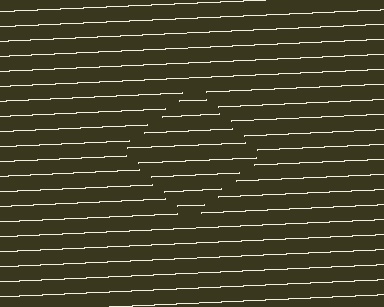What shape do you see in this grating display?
An illusory square. The interior of the shape contains the same grating, shifted by half a period — the contour is defined by the phase discontinuity where line-ends from the inner and outer gratings abut.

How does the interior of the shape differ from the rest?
The interior of the shape contains the same grating, shifted by half a period — the contour is defined by the phase discontinuity where line-ends from the inner and outer gratings abut.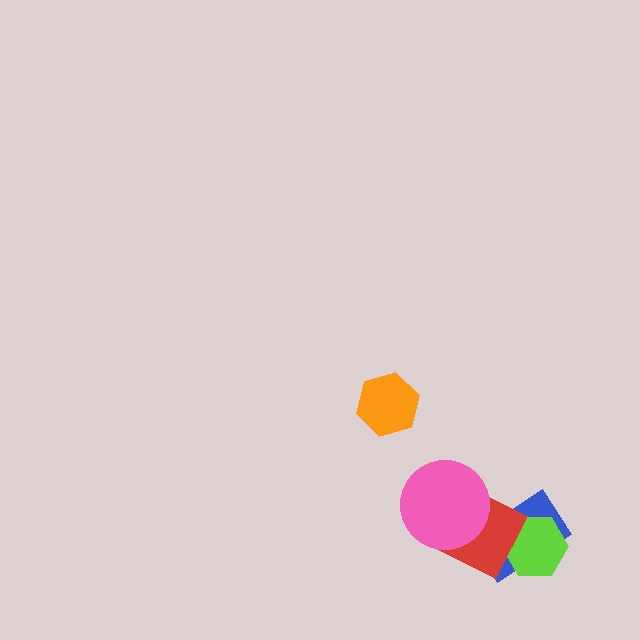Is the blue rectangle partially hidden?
Yes, it is partially covered by another shape.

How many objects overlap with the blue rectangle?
2 objects overlap with the blue rectangle.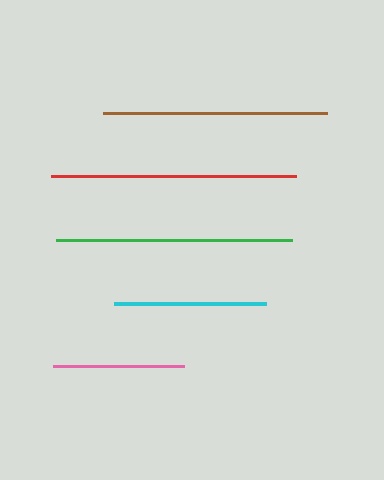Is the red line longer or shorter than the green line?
The red line is longer than the green line.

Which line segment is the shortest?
The pink line is the shortest at approximately 131 pixels.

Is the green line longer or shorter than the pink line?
The green line is longer than the pink line.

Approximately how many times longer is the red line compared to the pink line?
The red line is approximately 1.9 times the length of the pink line.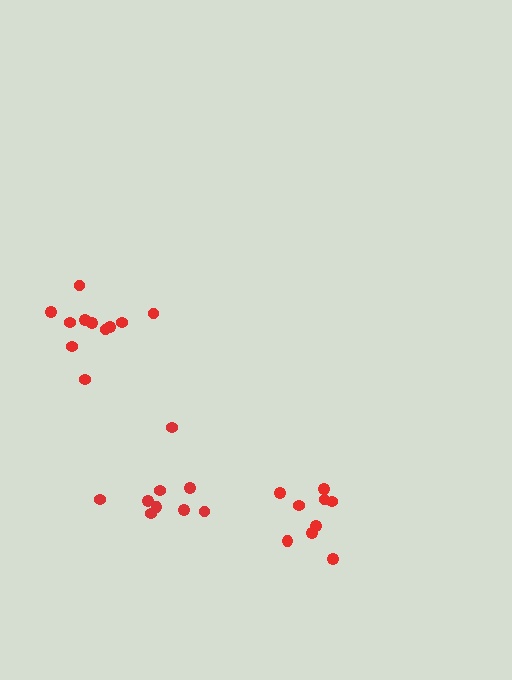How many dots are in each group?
Group 1: 9 dots, Group 2: 9 dots, Group 3: 11 dots (29 total).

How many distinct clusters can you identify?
There are 3 distinct clusters.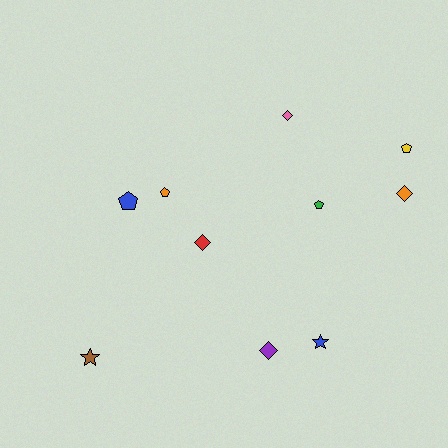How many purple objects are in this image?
There is 1 purple object.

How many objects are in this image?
There are 10 objects.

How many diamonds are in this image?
There are 4 diamonds.